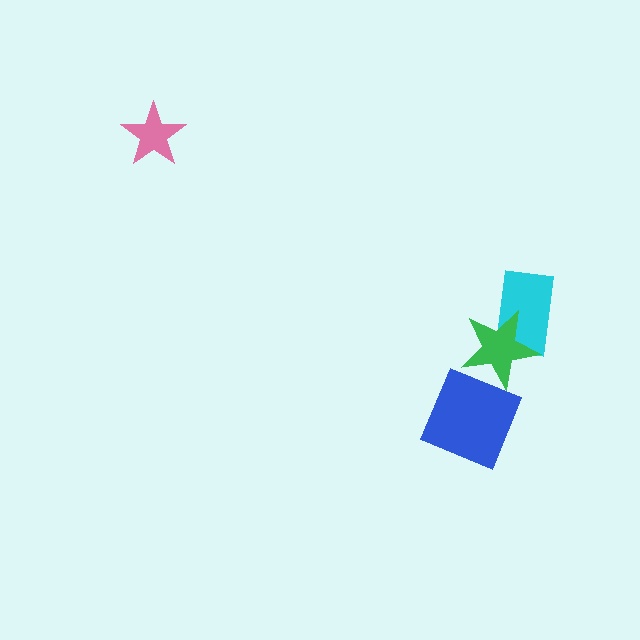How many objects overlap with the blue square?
0 objects overlap with the blue square.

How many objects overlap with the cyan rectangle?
1 object overlaps with the cyan rectangle.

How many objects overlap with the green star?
1 object overlaps with the green star.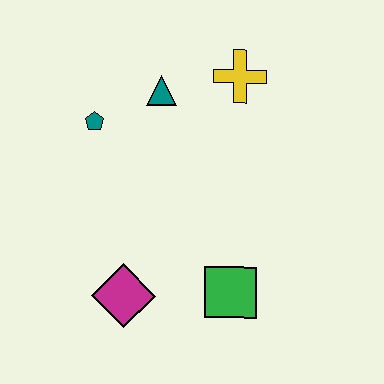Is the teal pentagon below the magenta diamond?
No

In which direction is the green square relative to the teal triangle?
The green square is below the teal triangle.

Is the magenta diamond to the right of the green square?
No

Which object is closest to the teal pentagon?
The teal triangle is closest to the teal pentagon.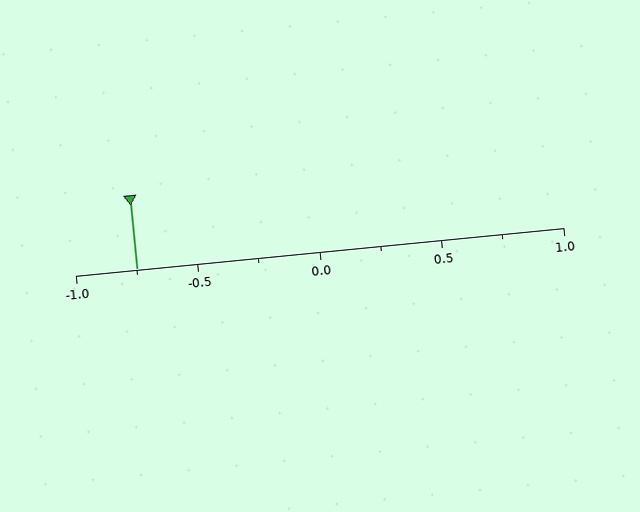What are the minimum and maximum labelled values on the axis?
The axis runs from -1.0 to 1.0.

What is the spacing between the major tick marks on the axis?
The major ticks are spaced 0.5 apart.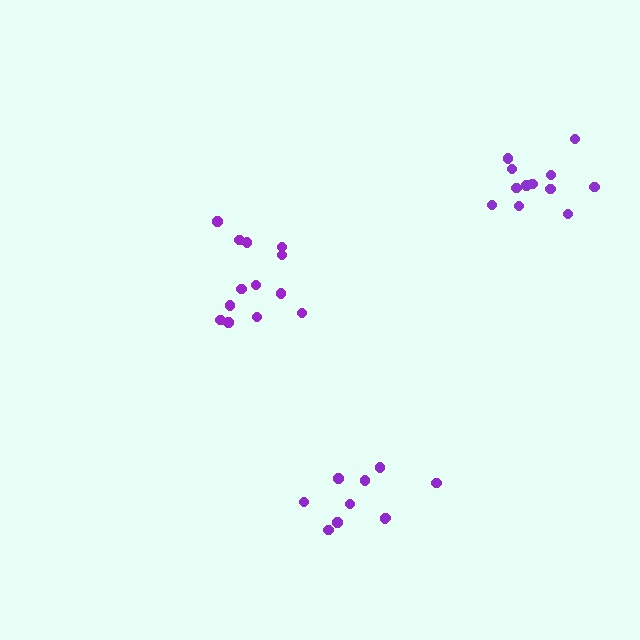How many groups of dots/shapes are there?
There are 3 groups.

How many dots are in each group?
Group 1: 12 dots, Group 2: 10 dots, Group 3: 13 dots (35 total).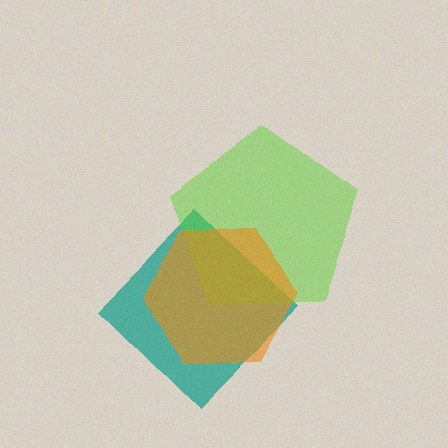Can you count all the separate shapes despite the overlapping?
Yes, there are 3 separate shapes.